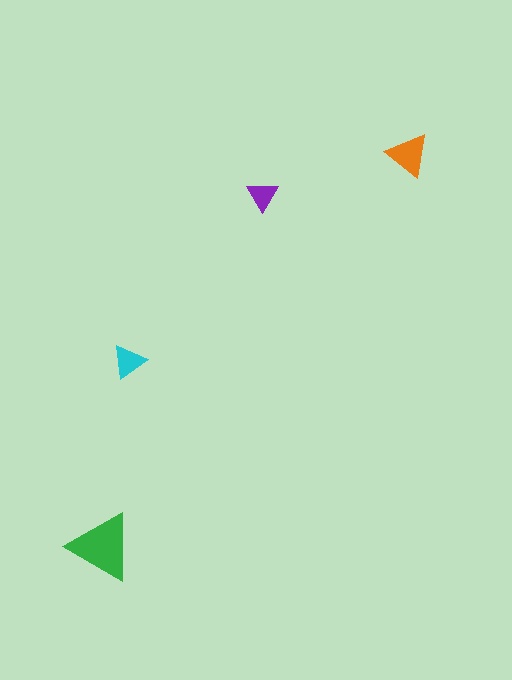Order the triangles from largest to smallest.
the green one, the orange one, the cyan one, the purple one.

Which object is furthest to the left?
The green triangle is leftmost.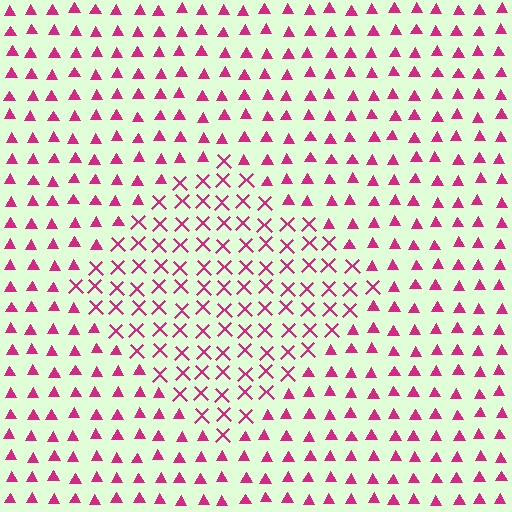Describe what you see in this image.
The image is filled with small magenta elements arranged in a uniform grid. A diamond-shaped region contains X marks, while the surrounding area contains triangles. The boundary is defined purely by the change in element shape.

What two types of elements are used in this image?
The image uses X marks inside the diamond region and triangles outside it.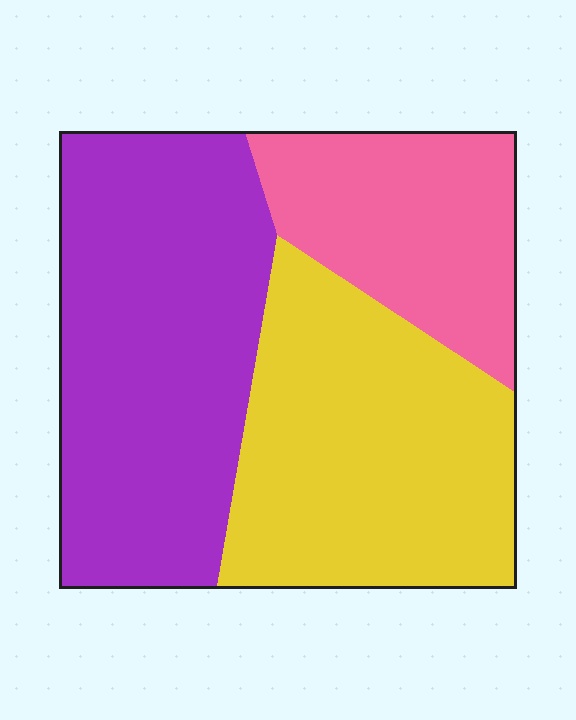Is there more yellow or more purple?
Purple.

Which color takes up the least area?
Pink, at roughly 20%.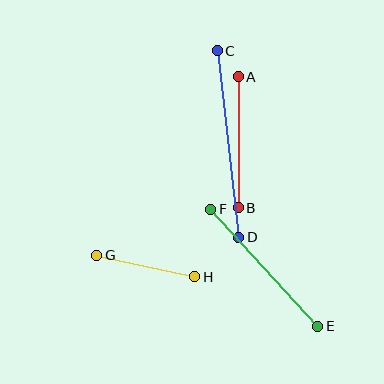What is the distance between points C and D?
The distance is approximately 188 pixels.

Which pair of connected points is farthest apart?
Points C and D are farthest apart.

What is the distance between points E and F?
The distance is approximately 159 pixels.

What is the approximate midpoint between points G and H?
The midpoint is at approximately (146, 266) pixels.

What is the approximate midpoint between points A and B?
The midpoint is at approximately (238, 142) pixels.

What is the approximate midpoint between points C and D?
The midpoint is at approximately (228, 144) pixels.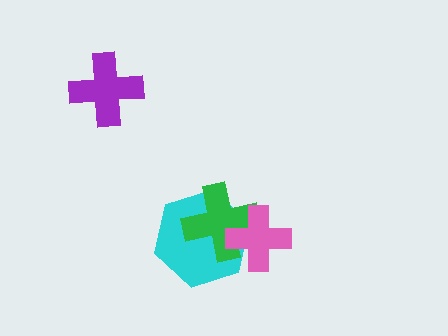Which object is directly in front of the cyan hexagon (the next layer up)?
The green cross is directly in front of the cyan hexagon.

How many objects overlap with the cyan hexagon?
2 objects overlap with the cyan hexagon.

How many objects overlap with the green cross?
2 objects overlap with the green cross.